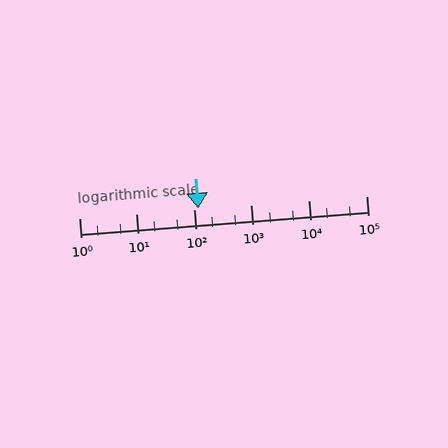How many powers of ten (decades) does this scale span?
The scale spans 5 decades, from 1 to 100000.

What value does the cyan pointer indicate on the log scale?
The pointer indicates approximately 120.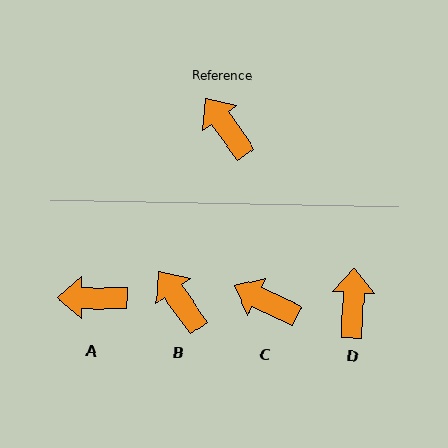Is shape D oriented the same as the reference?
No, it is off by about 38 degrees.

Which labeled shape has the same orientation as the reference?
B.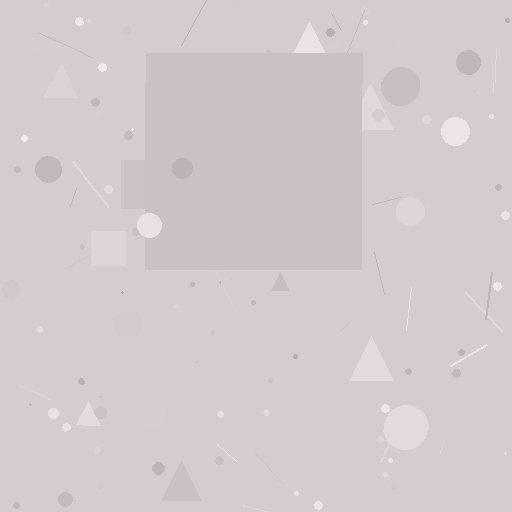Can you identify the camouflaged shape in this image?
The camouflaged shape is a square.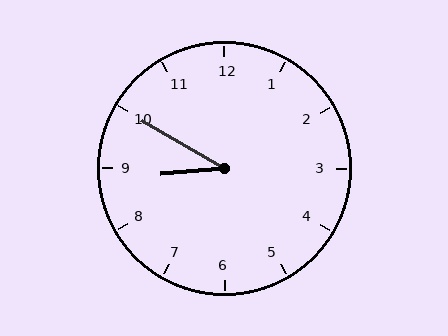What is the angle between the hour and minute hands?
Approximately 35 degrees.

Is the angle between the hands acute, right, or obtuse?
It is acute.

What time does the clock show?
8:50.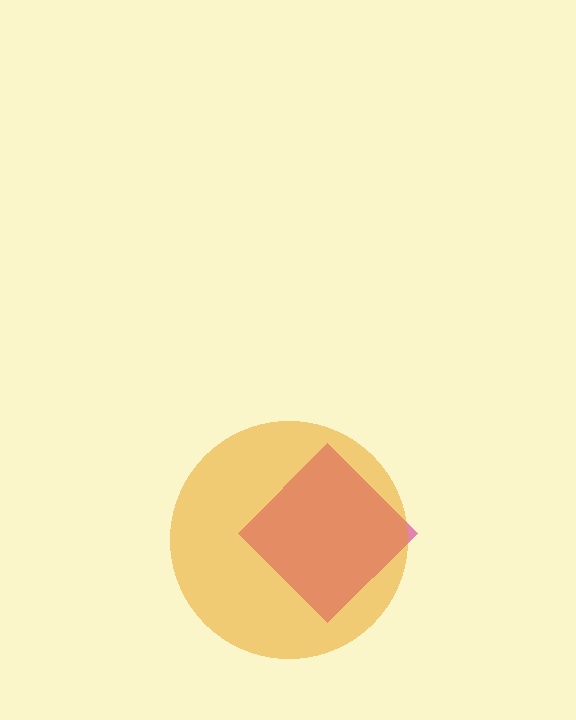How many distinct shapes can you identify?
There are 2 distinct shapes: a magenta diamond, an orange circle.